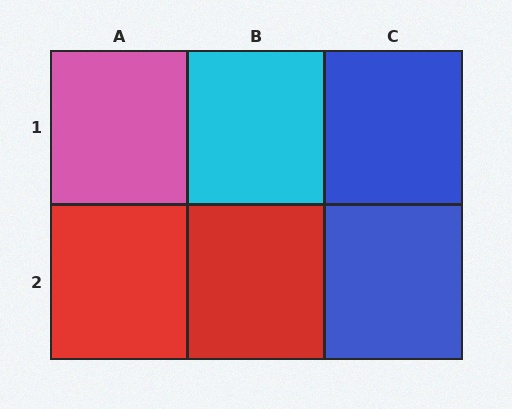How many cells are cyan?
1 cell is cyan.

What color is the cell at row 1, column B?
Cyan.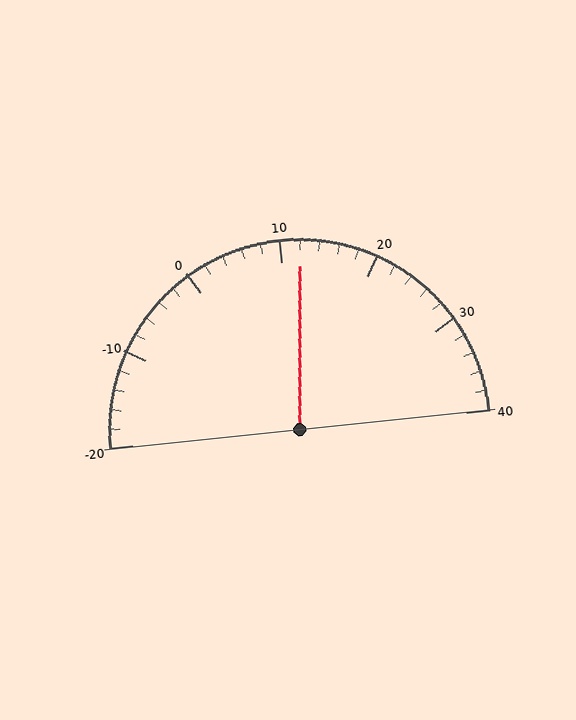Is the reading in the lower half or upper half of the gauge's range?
The reading is in the upper half of the range (-20 to 40).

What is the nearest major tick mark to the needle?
The nearest major tick mark is 10.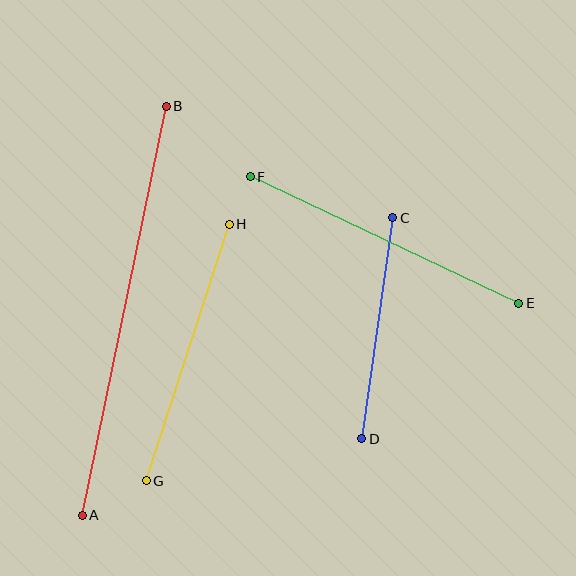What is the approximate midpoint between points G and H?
The midpoint is at approximately (188, 352) pixels.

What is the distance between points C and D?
The distance is approximately 223 pixels.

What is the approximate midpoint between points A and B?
The midpoint is at approximately (124, 311) pixels.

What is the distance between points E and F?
The distance is approximately 297 pixels.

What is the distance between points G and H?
The distance is approximately 270 pixels.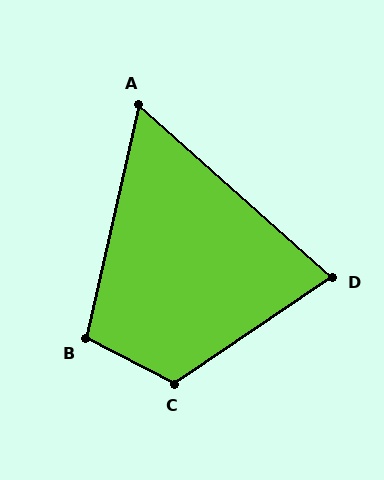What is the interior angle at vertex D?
Approximately 76 degrees (acute).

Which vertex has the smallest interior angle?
A, at approximately 61 degrees.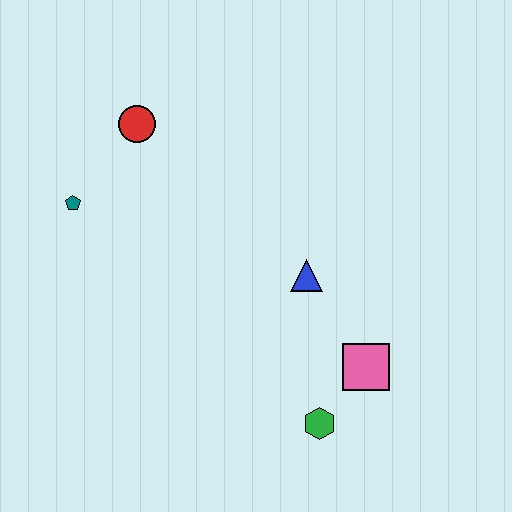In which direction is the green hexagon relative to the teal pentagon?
The green hexagon is to the right of the teal pentagon.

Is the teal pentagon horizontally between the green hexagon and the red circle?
No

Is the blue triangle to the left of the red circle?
No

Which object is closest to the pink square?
The green hexagon is closest to the pink square.